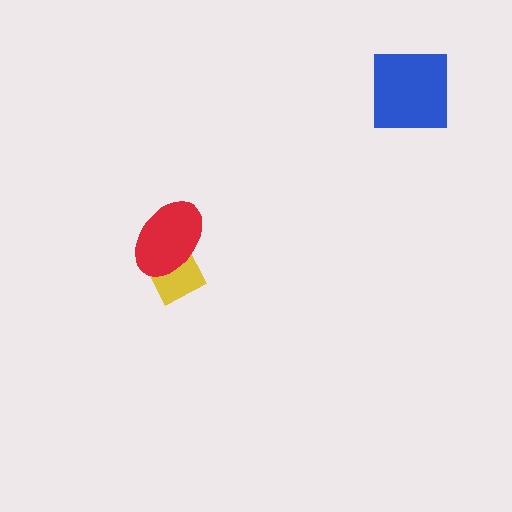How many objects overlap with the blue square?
0 objects overlap with the blue square.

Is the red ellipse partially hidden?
No, no other shape covers it.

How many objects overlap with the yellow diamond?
1 object overlaps with the yellow diamond.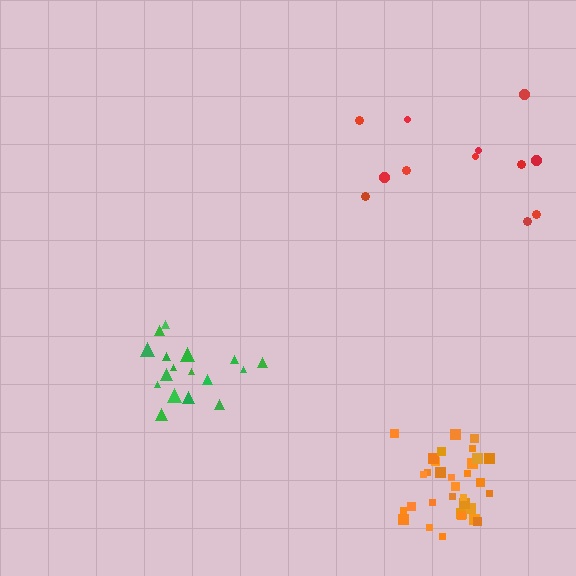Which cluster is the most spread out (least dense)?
Red.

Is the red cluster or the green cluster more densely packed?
Green.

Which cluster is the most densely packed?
Orange.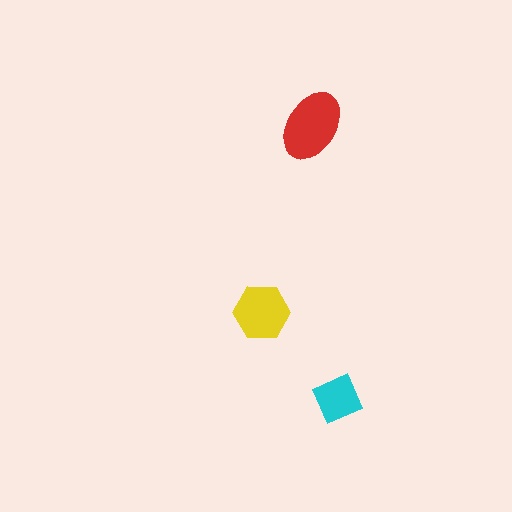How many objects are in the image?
There are 3 objects in the image.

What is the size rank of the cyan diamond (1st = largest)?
3rd.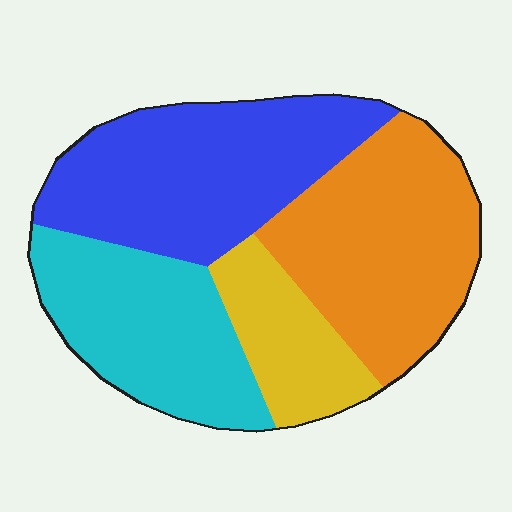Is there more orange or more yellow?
Orange.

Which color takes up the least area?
Yellow, at roughly 15%.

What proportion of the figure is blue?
Blue covers around 30% of the figure.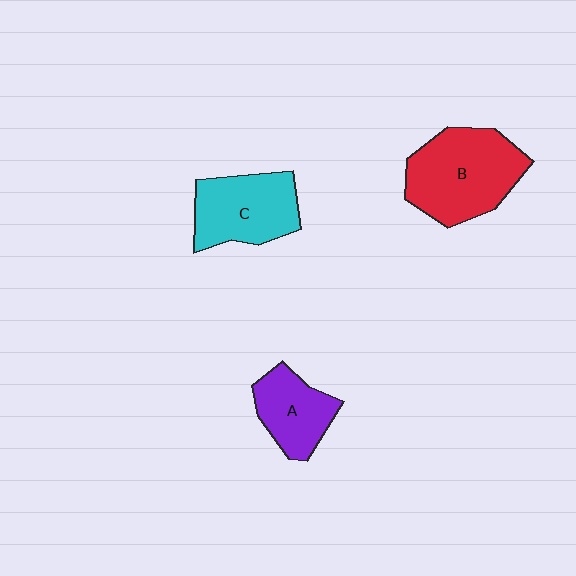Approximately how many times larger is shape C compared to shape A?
Approximately 1.3 times.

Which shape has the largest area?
Shape B (red).